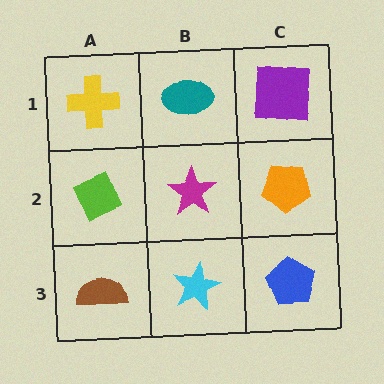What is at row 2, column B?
A magenta star.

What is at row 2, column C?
An orange pentagon.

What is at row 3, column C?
A blue pentagon.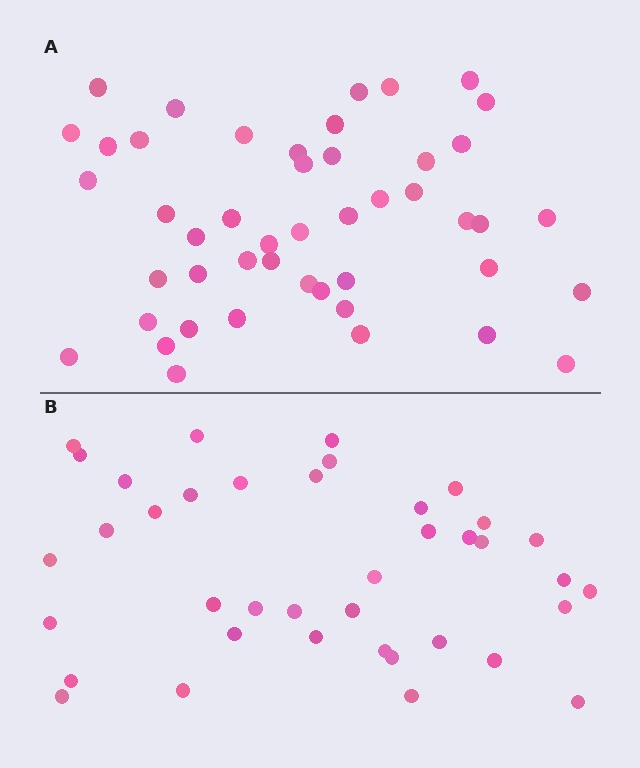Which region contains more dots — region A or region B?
Region A (the top region) has more dots.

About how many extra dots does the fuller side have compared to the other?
Region A has roughly 8 or so more dots than region B.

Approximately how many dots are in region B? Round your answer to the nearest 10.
About 40 dots. (The exact count is 39, which rounds to 40.)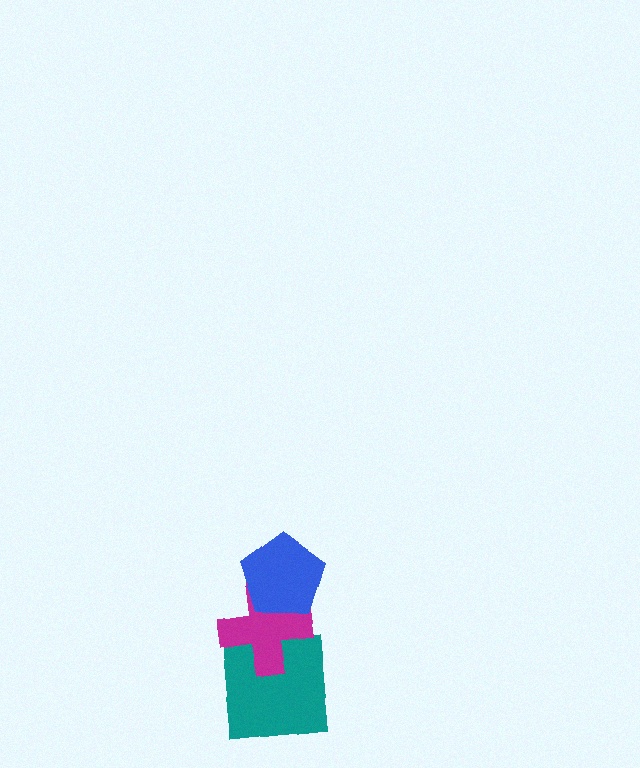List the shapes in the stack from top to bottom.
From top to bottom: the blue pentagon, the magenta cross, the teal square.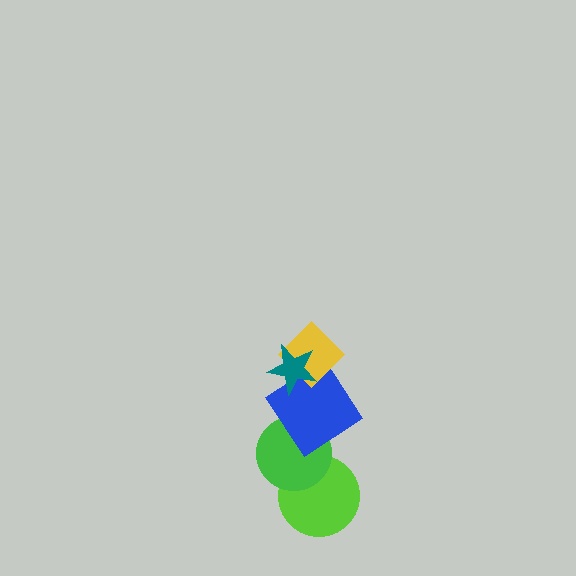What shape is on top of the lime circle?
The green circle is on top of the lime circle.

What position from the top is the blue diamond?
The blue diamond is 3rd from the top.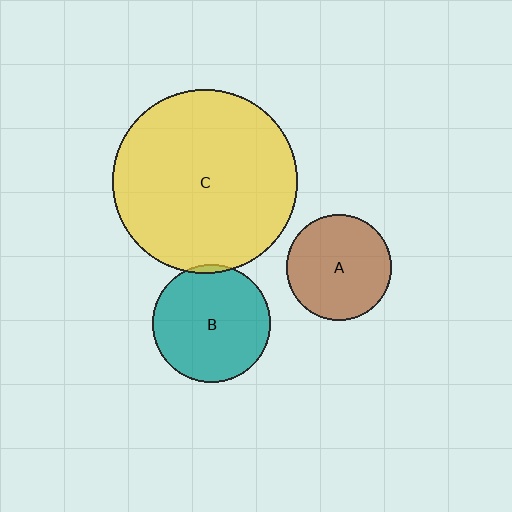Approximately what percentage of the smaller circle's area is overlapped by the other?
Approximately 5%.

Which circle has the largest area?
Circle C (yellow).